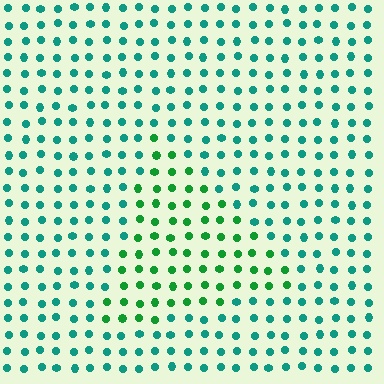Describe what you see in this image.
The image is filled with small teal elements in a uniform arrangement. A triangle-shaped region is visible where the elements are tinted to a slightly different hue, forming a subtle color boundary.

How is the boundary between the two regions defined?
The boundary is defined purely by a slight shift in hue (about 37 degrees). Spacing, size, and orientation are identical on both sides.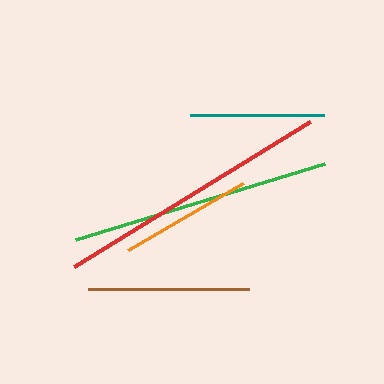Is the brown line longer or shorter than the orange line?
The brown line is longer than the orange line.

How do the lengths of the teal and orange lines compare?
The teal and orange lines are approximately the same length.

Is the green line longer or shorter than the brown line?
The green line is longer than the brown line.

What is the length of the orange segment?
The orange segment is approximately 133 pixels long.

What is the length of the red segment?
The red segment is approximately 276 pixels long.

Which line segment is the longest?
The red line is the longest at approximately 276 pixels.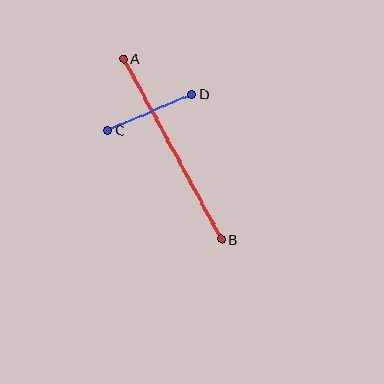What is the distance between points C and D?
The distance is approximately 92 pixels.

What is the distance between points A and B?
The distance is approximately 205 pixels.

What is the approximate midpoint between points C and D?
The midpoint is at approximately (150, 112) pixels.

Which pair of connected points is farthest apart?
Points A and B are farthest apart.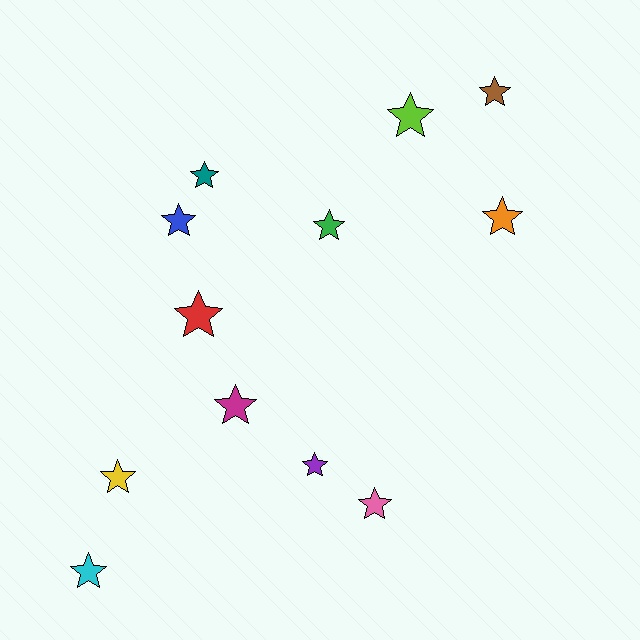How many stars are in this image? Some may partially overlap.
There are 12 stars.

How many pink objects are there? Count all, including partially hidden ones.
There is 1 pink object.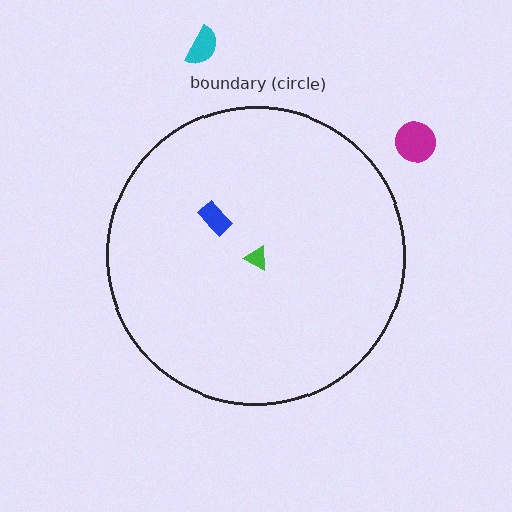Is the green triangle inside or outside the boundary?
Inside.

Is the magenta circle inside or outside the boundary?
Outside.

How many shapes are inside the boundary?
2 inside, 2 outside.